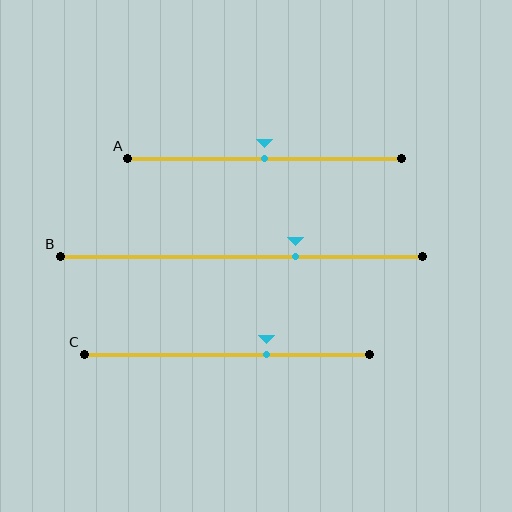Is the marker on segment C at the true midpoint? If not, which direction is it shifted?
No, the marker on segment C is shifted to the right by about 14% of the segment length.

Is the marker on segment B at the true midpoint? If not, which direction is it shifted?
No, the marker on segment B is shifted to the right by about 15% of the segment length.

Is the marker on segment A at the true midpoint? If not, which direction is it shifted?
Yes, the marker on segment A is at the true midpoint.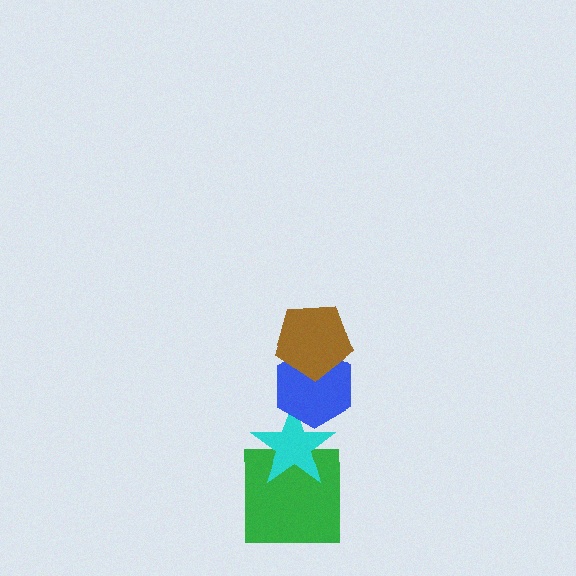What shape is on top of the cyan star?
The blue hexagon is on top of the cyan star.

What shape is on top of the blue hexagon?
The brown pentagon is on top of the blue hexagon.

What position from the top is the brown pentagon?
The brown pentagon is 1st from the top.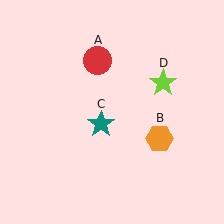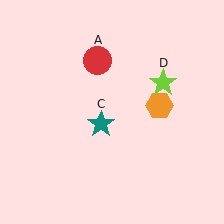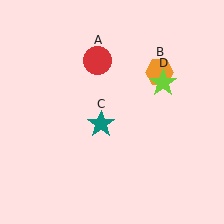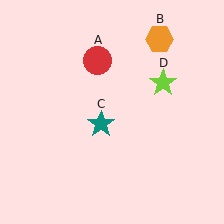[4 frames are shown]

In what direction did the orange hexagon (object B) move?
The orange hexagon (object B) moved up.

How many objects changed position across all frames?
1 object changed position: orange hexagon (object B).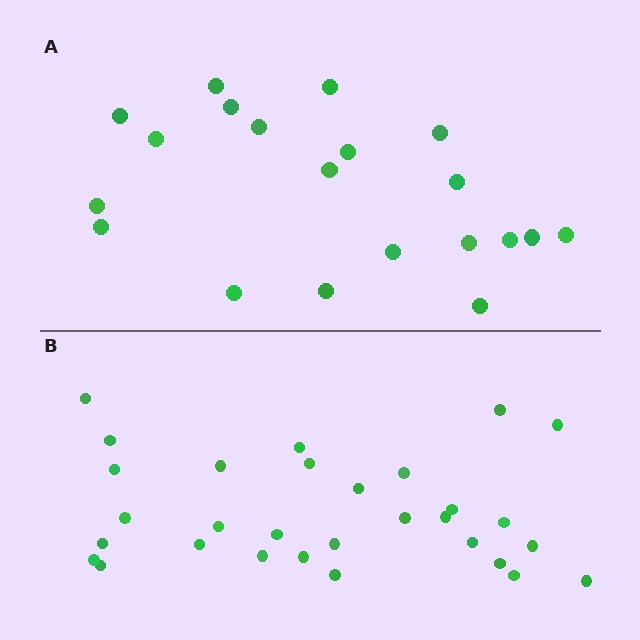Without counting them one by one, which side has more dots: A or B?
Region B (the bottom region) has more dots.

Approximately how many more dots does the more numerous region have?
Region B has roughly 10 or so more dots than region A.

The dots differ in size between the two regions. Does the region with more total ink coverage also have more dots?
No. Region A has more total ink coverage because its dots are larger, but region B actually contains more individual dots. Total area can be misleading — the number of items is what matters here.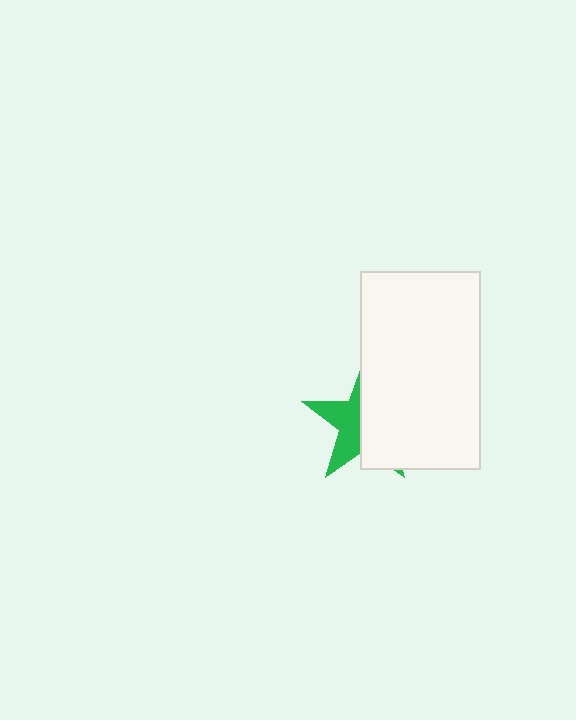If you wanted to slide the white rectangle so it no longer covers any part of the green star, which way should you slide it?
Slide it right — that is the most direct way to separate the two shapes.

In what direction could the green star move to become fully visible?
The green star could move left. That would shift it out from behind the white rectangle entirely.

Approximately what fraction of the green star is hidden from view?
Roughly 59% of the green star is hidden behind the white rectangle.